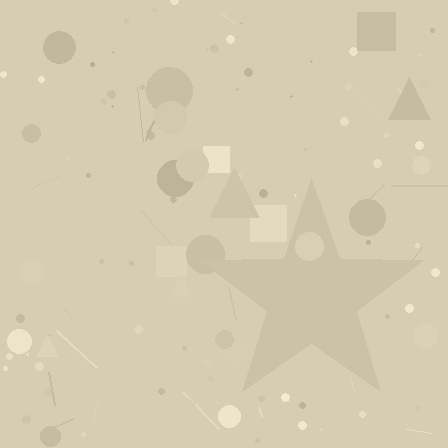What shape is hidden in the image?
A star is hidden in the image.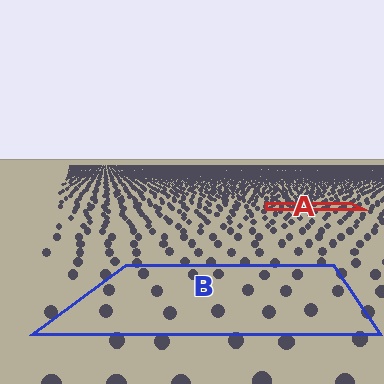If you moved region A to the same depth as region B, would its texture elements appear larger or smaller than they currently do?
They would appear larger. At a closer depth, the same texture elements are projected at a bigger on-screen size.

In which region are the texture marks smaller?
The texture marks are smaller in region A, because it is farther away.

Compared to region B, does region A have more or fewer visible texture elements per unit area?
Region A has more texture elements per unit area — they are packed more densely because it is farther away.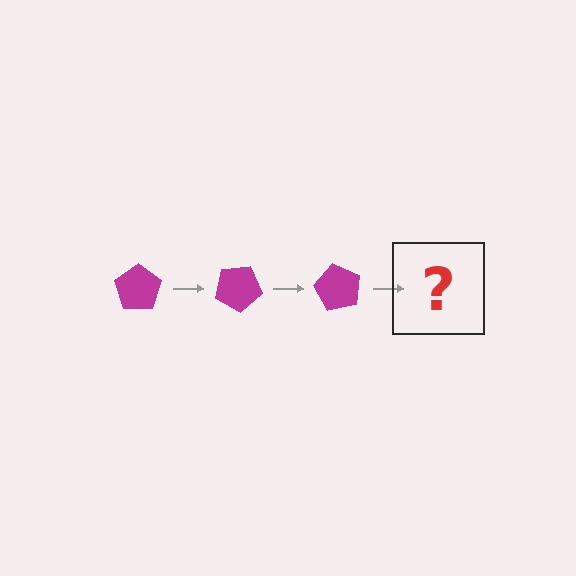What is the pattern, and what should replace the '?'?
The pattern is that the pentagon rotates 30 degrees each step. The '?' should be a magenta pentagon rotated 90 degrees.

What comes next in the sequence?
The next element should be a magenta pentagon rotated 90 degrees.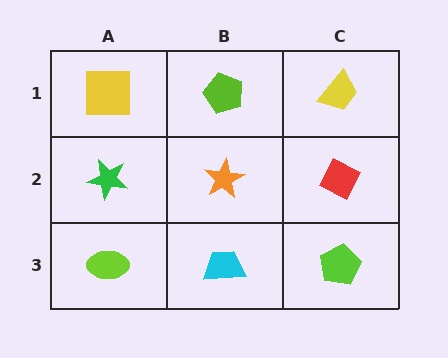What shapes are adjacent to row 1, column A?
A green star (row 2, column A), a lime pentagon (row 1, column B).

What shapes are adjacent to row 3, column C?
A red diamond (row 2, column C), a cyan trapezoid (row 3, column B).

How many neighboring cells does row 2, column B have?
4.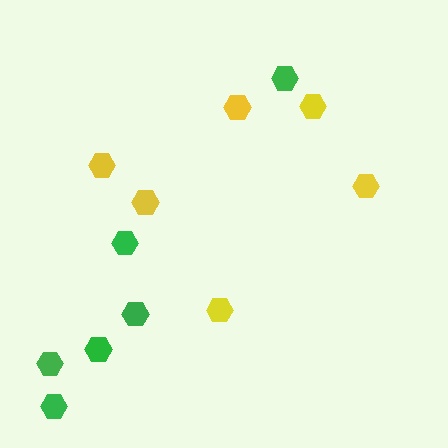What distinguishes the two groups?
There are 2 groups: one group of yellow hexagons (6) and one group of green hexagons (6).